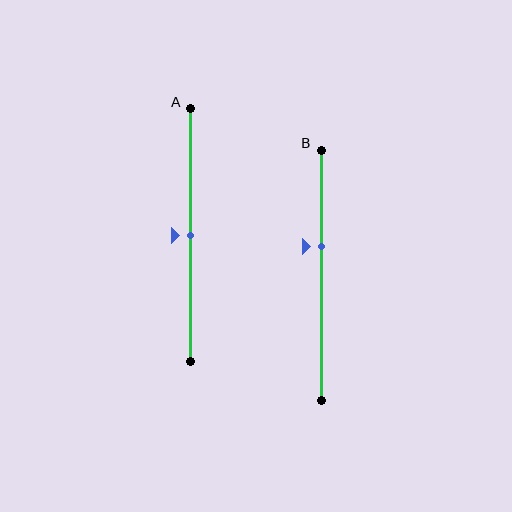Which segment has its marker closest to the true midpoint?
Segment A has its marker closest to the true midpoint.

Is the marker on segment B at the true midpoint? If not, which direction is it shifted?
No, the marker on segment B is shifted upward by about 12% of the segment length.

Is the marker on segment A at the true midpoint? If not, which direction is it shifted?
Yes, the marker on segment A is at the true midpoint.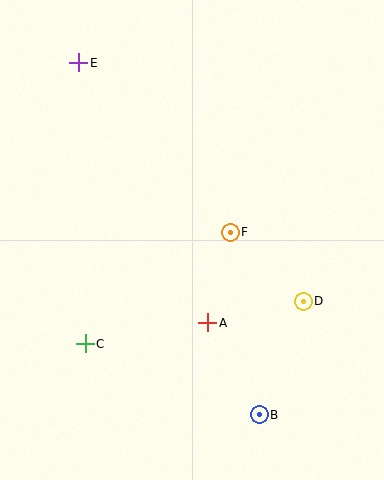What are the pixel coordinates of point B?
Point B is at (259, 415).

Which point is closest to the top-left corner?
Point E is closest to the top-left corner.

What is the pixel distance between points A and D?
The distance between A and D is 98 pixels.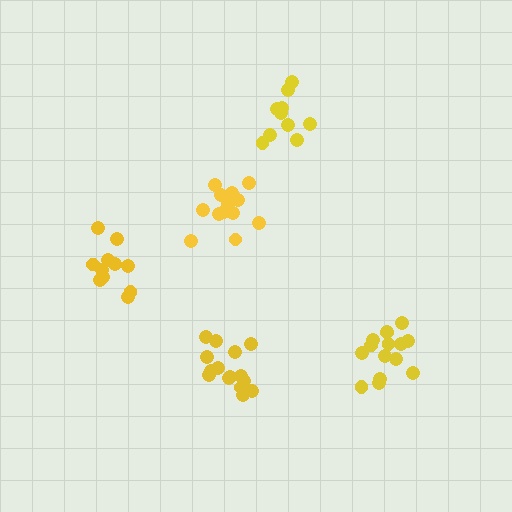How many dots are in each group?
Group 1: 15 dots, Group 2: 10 dots, Group 3: 15 dots, Group 4: 11 dots, Group 5: 13 dots (64 total).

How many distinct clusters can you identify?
There are 5 distinct clusters.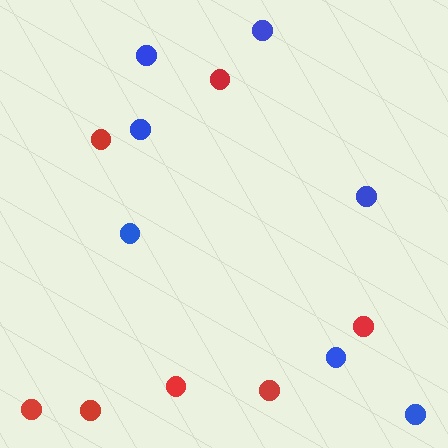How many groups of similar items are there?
There are 2 groups: one group of blue circles (7) and one group of red circles (7).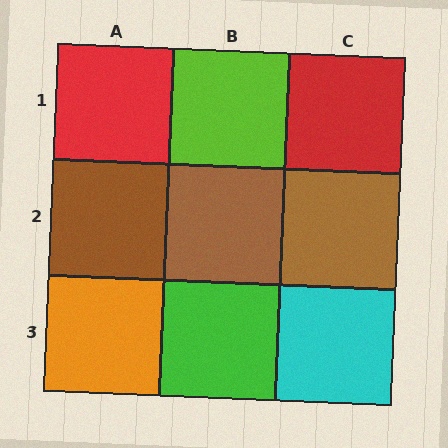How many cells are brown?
3 cells are brown.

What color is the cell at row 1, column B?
Lime.